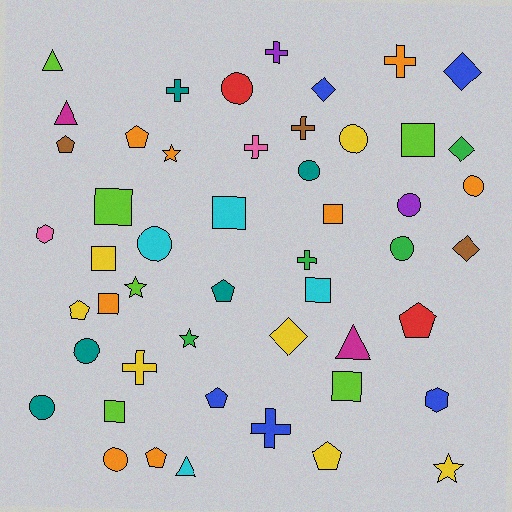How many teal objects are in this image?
There are 5 teal objects.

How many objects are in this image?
There are 50 objects.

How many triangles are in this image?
There are 4 triangles.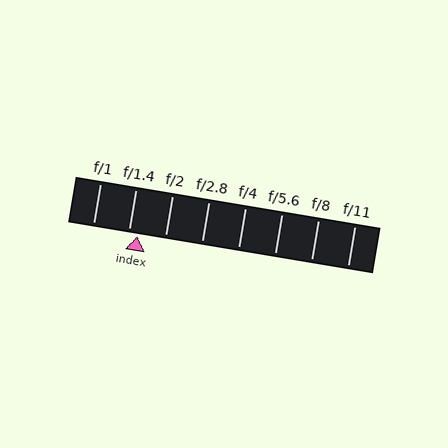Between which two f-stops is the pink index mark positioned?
The index mark is between f/1.4 and f/2.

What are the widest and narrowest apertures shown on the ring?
The widest aperture shown is f/1 and the narrowest is f/11.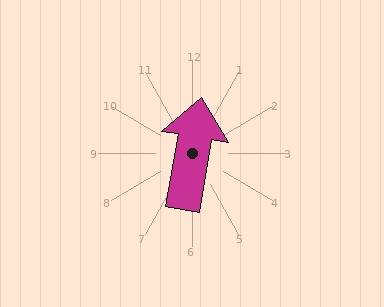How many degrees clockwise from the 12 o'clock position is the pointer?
Approximately 10 degrees.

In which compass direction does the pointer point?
North.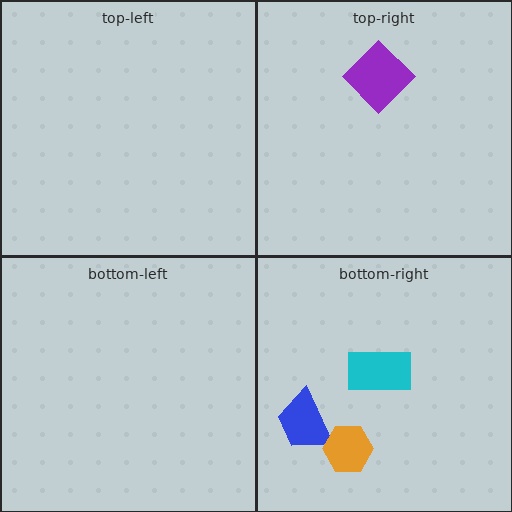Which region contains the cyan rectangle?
The bottom-right region.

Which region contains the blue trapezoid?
The bottom-right region.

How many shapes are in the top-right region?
1.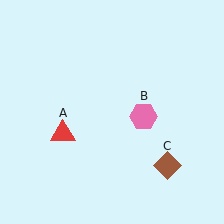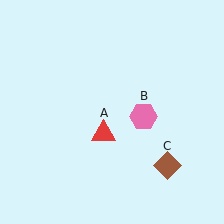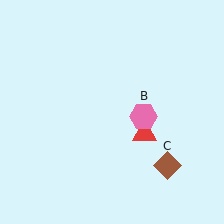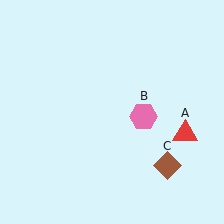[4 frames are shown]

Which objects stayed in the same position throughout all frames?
Pink hexagon (object B) and brown diamond (object C) remained stationary.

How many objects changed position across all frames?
1 object changed position: red triangle (object A).